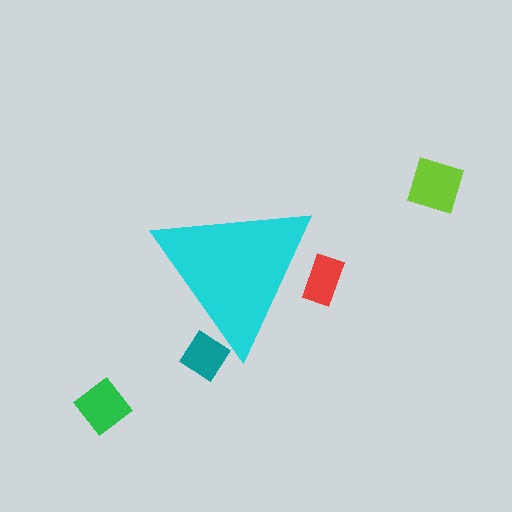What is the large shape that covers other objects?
A cyan triangle.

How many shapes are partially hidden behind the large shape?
2 shapes are partially hidden.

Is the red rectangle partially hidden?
Yes, the red rectangle is partially hidden behind the cyan triangle.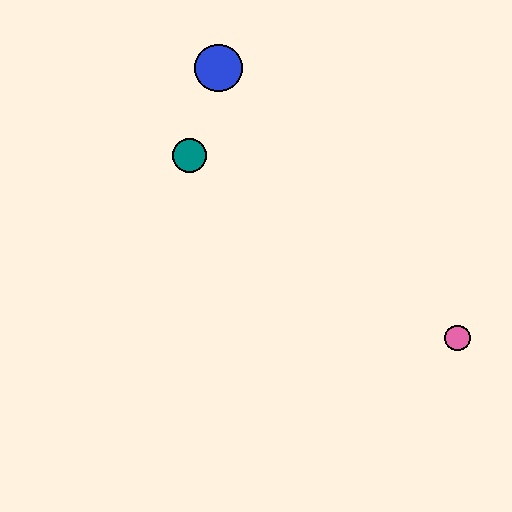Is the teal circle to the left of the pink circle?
Yes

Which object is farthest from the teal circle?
The pink circle is farthest from the teal circle.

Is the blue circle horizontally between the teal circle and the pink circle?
Yes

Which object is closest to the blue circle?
The teal circle is closest to the blue circle.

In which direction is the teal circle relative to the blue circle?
The teal circle is below the blue circle.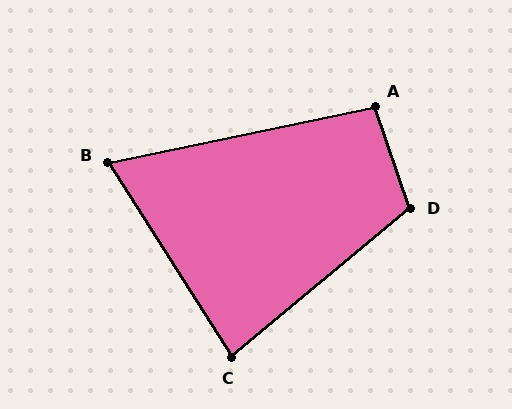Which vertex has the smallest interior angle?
B, at approximately 69 degrees.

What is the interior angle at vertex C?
Approximately 83 degrees (acute).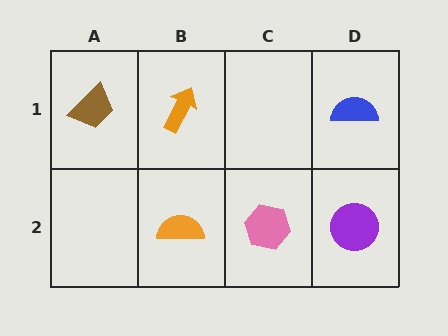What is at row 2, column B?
An orange semicircle.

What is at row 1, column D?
A blue semicircle.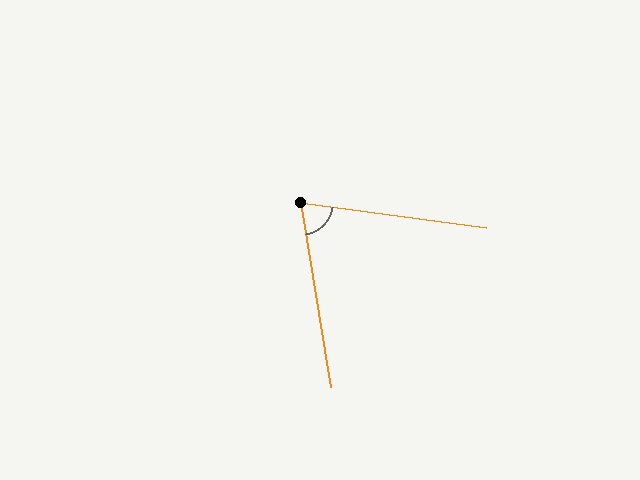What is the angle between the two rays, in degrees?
Approximately 73 degrees.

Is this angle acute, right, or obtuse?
It is acute.